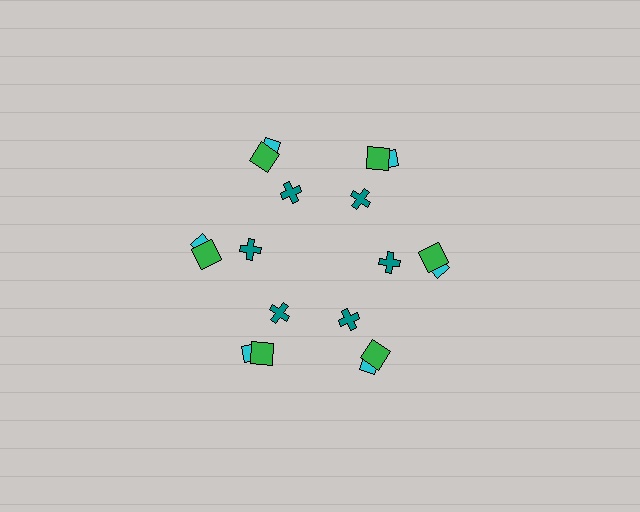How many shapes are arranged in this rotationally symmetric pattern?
There are 18 shapes, arranged in 6 groups of 3.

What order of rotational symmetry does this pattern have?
This pattern has 6-fold rotational symmetry.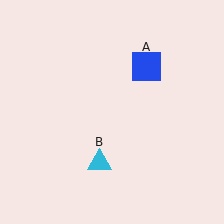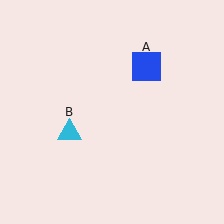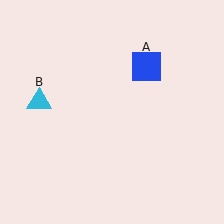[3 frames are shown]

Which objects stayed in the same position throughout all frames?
Blue square (object A) remained stationary.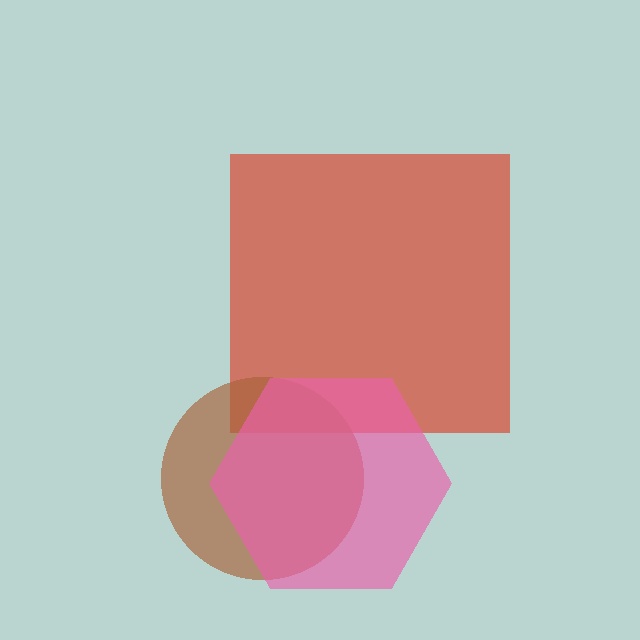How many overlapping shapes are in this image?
There are 3 overlapping shapes in the image.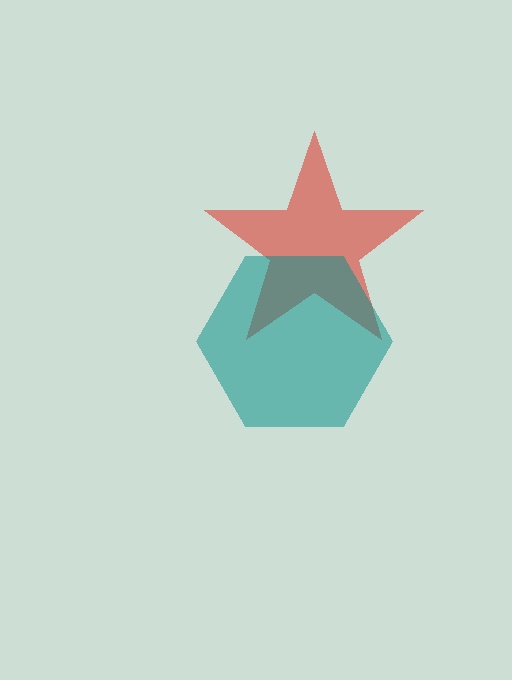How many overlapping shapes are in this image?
There are 2 overlapping shapes in the image.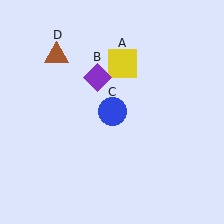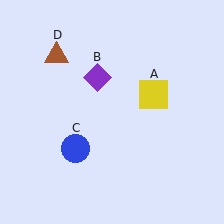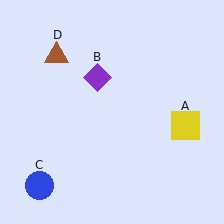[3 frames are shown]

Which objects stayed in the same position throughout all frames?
Purple diamond (object B) and brown triangle (object D) remained stationary.